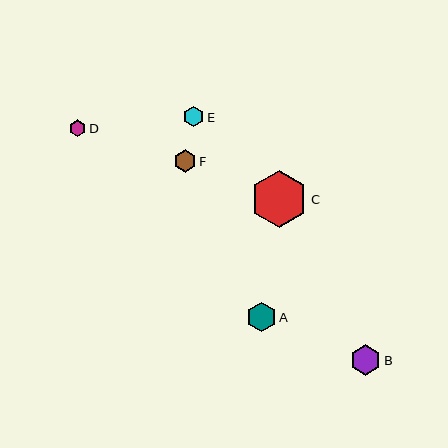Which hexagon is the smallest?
Hexagon D is the smallest with a size of approximately 17 pixels.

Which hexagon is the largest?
Hexagon C is the largest with a size of approximately 57 pixels.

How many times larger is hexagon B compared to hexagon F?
Hexagon B is approximately 1.4 times the size of hexagon F.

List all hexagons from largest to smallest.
From largest to smallest: C, B, A, F, E, D.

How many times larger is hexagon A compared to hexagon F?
Hexagon A is approximately 1.3 times the size of hexagon F.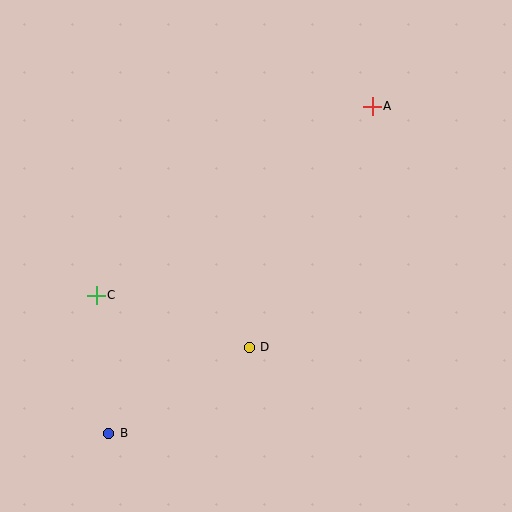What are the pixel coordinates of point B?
Point B is at (109, 433).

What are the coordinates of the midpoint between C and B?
The midpoint between C and B is at (102, 364).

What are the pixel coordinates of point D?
Point D is at (249, 347).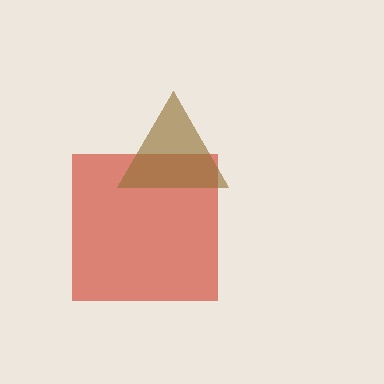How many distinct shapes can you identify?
There are 2 distinct shapes: a red square, a brown triangle.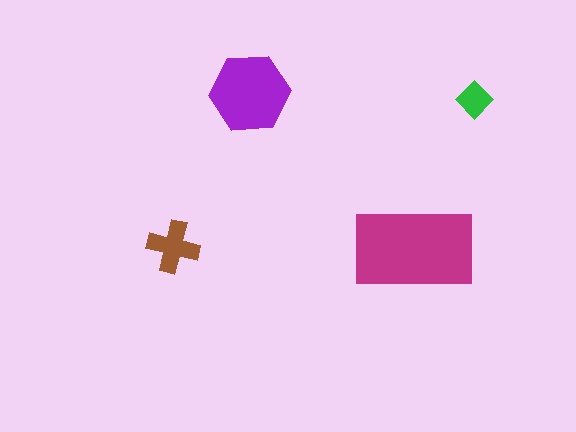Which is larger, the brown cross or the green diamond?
The brown cross.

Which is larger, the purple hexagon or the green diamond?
The purple hexagon.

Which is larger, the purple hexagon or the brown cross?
The purple hexagon.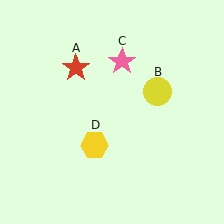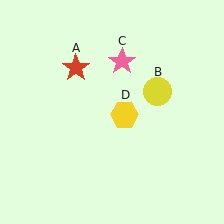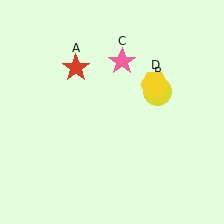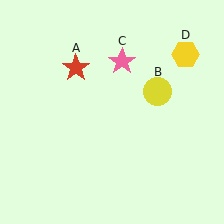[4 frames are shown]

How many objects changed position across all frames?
1 object changed position: yellow hexagon (object D).